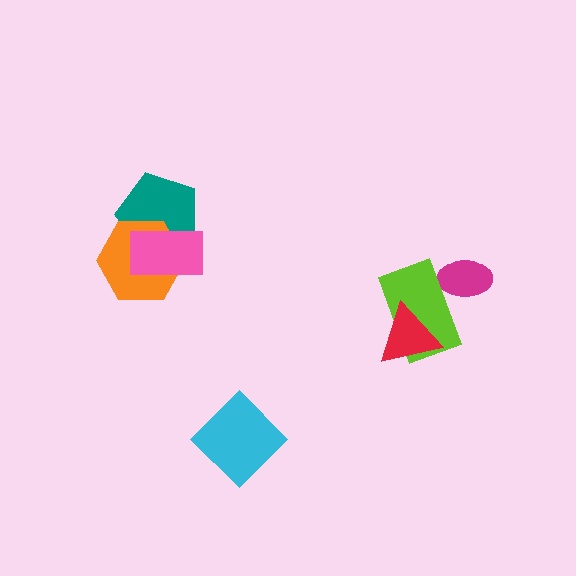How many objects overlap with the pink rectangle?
2 objects overlap with the pink rectangle.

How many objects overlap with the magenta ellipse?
1 object overlaps with the magenta ellipse.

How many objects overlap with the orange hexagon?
2 objects overlap with the orange hexagon.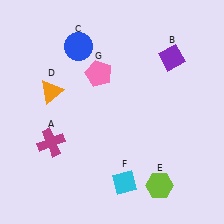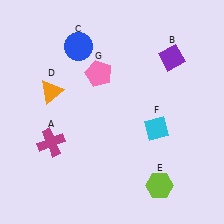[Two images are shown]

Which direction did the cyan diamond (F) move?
The cyan diamond (F) moved up.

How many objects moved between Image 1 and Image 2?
1 object moved between the two images.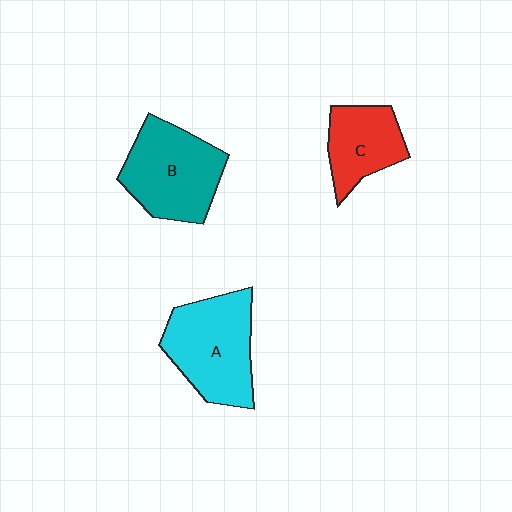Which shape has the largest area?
Shape A (cyan).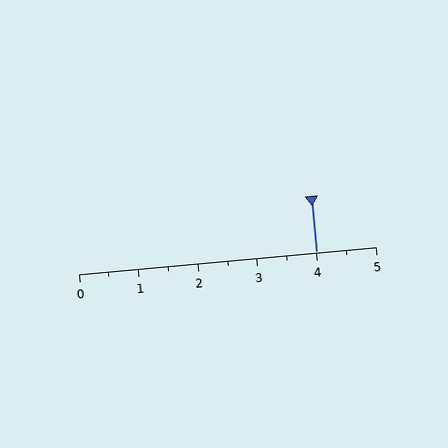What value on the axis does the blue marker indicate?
The marker indicates approximately 4.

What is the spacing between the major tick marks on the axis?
The major ticks are spaced 1 apart.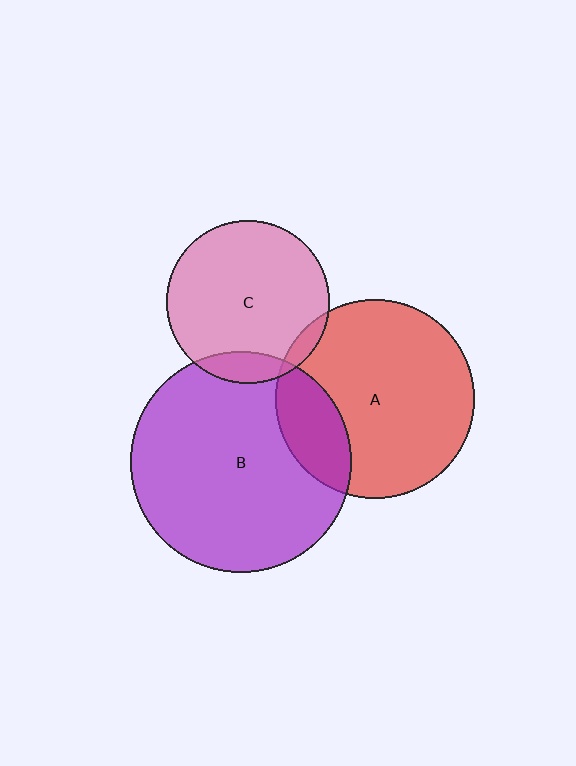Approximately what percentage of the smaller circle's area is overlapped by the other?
Approximately 5%.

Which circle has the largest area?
Circle B (purple).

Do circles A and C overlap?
Yes.